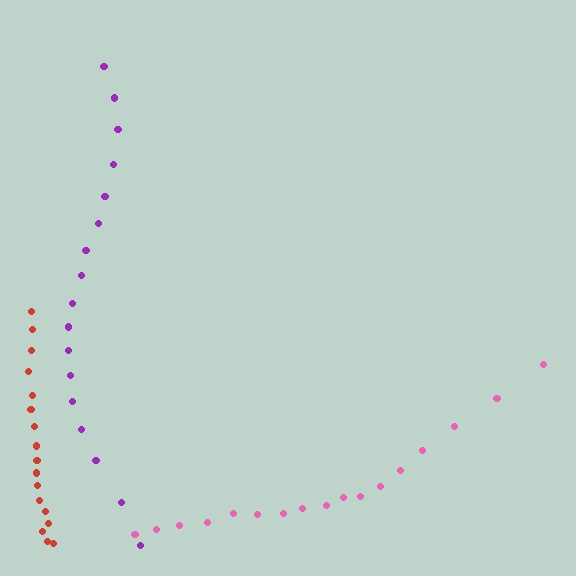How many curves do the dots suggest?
There are 3 distinct paths.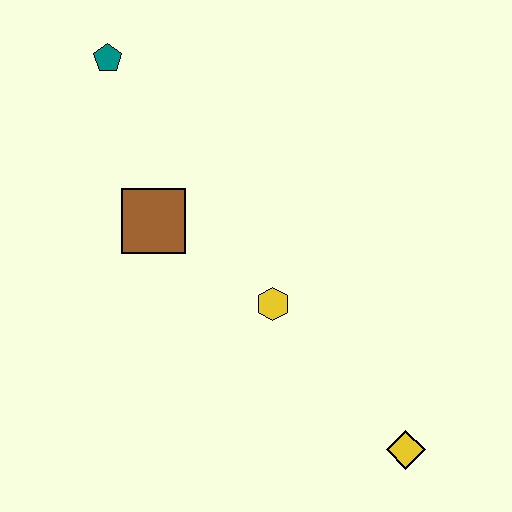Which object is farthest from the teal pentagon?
The yellow diamond is farthest from the teal pentagon.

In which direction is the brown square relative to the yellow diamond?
The brown square is to the left of the yellow diamond.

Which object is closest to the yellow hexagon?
The brown square is closest to the yellow hexagon.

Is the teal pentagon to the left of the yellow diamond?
Yes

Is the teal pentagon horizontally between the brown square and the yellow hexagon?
No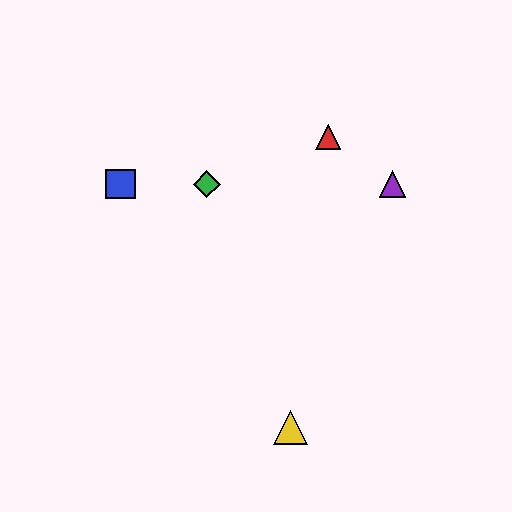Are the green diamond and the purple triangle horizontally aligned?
Yes, both are at y≈184.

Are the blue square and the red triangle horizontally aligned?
No, the blue square is at y≈184 and the red triangle is at y≈137.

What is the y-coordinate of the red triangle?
The red triangle is at y≈137.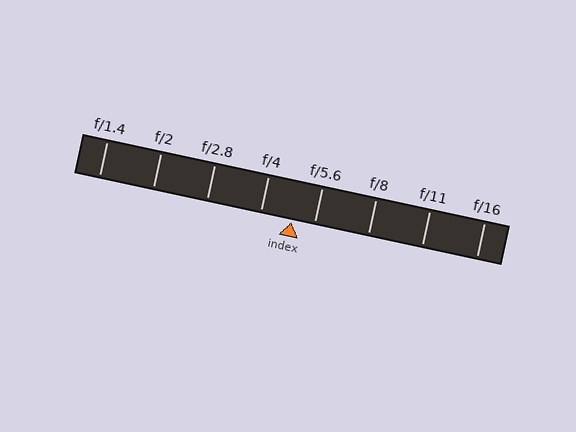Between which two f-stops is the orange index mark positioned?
The index mark is between f/4 and f/5.6.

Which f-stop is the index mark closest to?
The index mark is closest to f/5.6.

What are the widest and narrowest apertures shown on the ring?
The widest aperture shown is f/1.4 and the narrowest is f/16.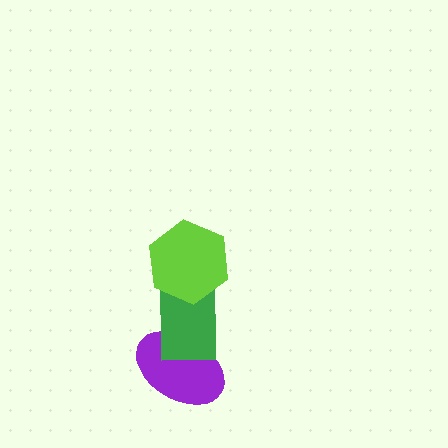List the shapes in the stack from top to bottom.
From top to bottom: the lime hexagon, the green rectangle, the purple ellipse.